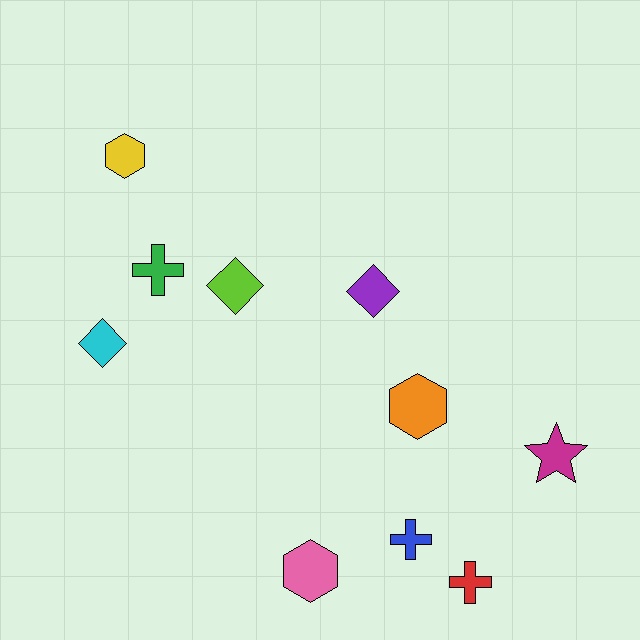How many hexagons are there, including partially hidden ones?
There are 3 hexagons.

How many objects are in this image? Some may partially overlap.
There are 10 objects.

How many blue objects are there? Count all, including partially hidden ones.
There is 1 blue object.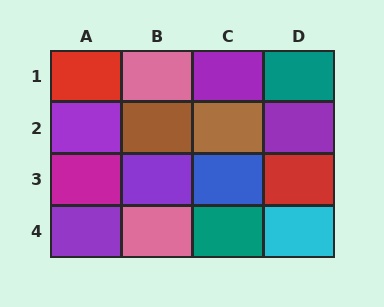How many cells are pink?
2 cells are pink.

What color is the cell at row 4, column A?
Purple.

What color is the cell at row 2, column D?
Purple.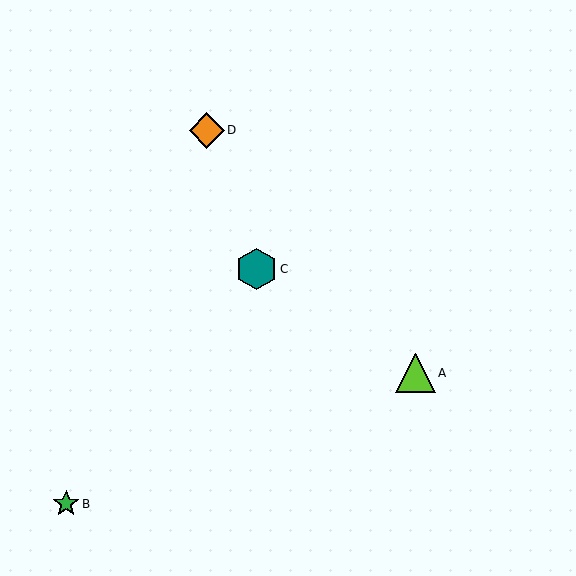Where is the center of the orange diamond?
The center of the orange diamond is at (207, 130).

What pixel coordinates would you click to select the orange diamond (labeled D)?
Click at (207, 130) to select the orange diamond D.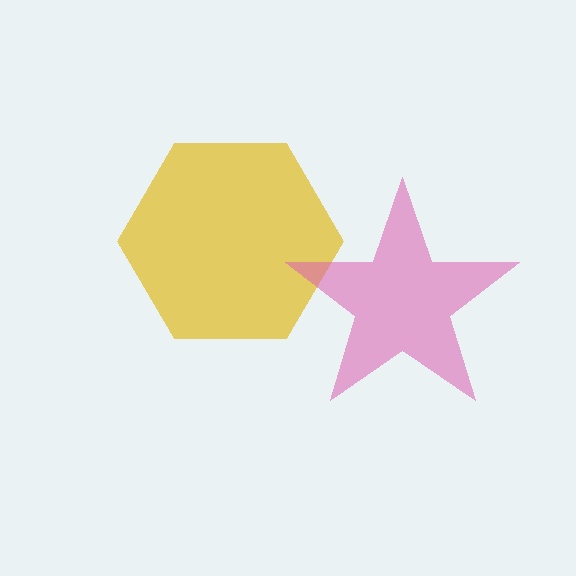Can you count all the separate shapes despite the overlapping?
Yes, there are 2 separate shapes.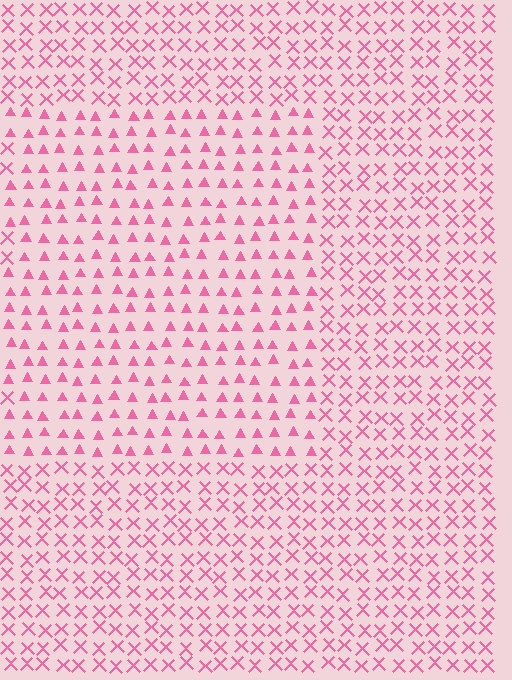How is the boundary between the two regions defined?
The boundary is defined by a change in element shape: triangles inside vs. X marks outside. All elements share the same color and spacing.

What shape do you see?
I see a rectangle.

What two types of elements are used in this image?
The image uses triangles inside the rectangle region and X marks outside it.